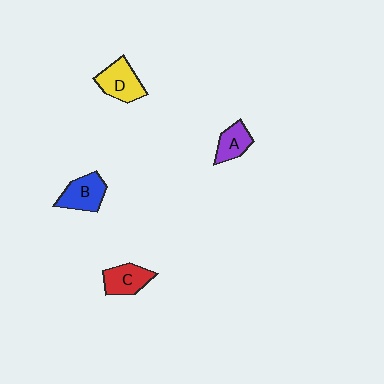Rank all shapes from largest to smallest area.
From largest to smallest: D (yellow), B (blue), C (red), A (purple).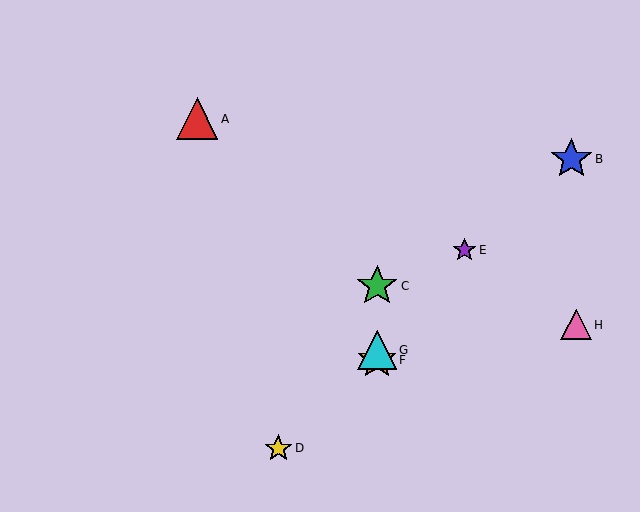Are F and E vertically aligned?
No, F is at x≈377 and E is at x≈464.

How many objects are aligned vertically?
3 objects (C, F, G) are aligned vertically.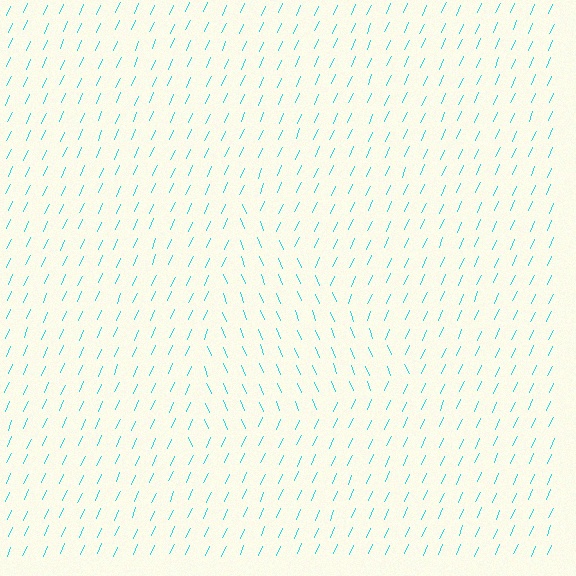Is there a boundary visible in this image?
Yes, there is a texture boundary formed by a change in line orientation.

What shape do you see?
I see a triangle.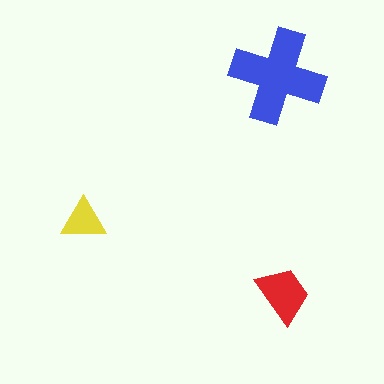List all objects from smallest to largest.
The yellow triangle, the red trapezoid, the blue cross.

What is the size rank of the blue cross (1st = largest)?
1st.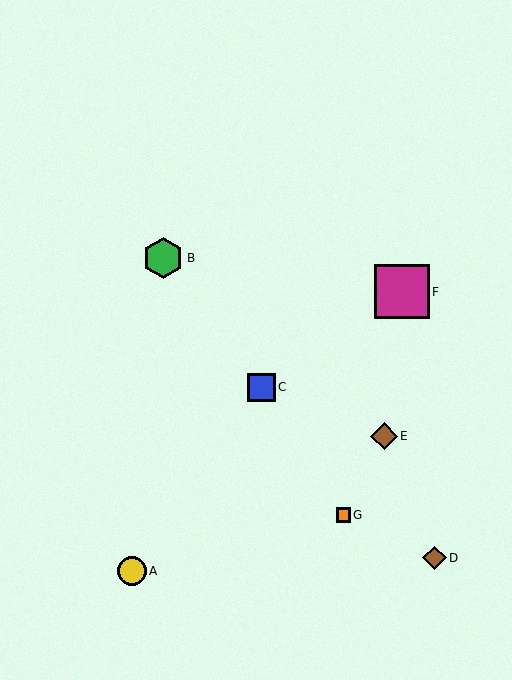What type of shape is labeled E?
Shape E is a brown diamond.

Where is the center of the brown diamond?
The center of the brown diamond is at (384, 436).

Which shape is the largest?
The magenta square (labeled F) is the largest.